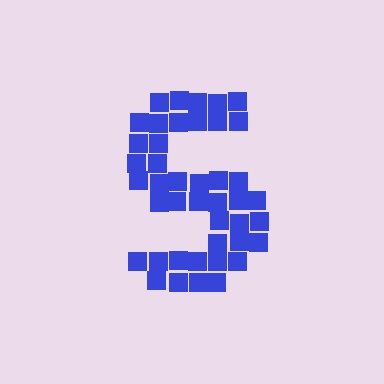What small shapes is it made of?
It is made of small squares.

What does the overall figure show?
The overall figure shows the letter S.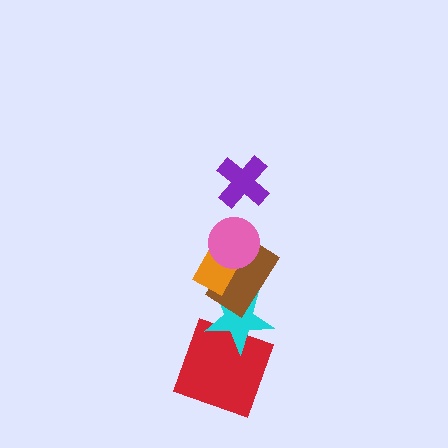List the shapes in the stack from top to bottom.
From top to bottom: the purple cross, the pink circle, the orange rectangle, the brown rectangle, the cyan star, the red square.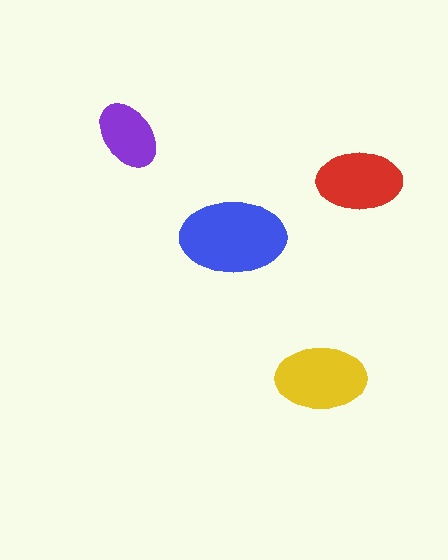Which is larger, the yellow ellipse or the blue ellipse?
The blue one.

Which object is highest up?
The purple ellipse is topmost.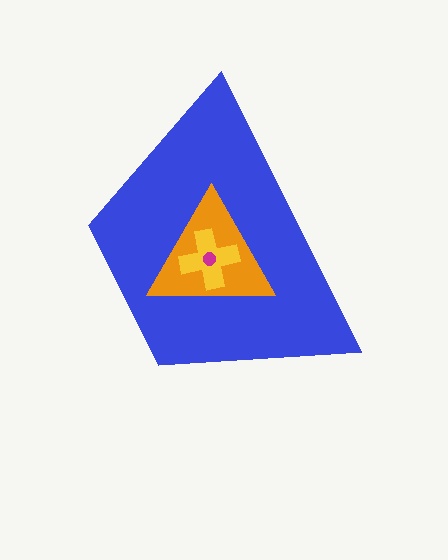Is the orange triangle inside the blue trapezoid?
Yes.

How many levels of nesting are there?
4.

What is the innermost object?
The magenta circle.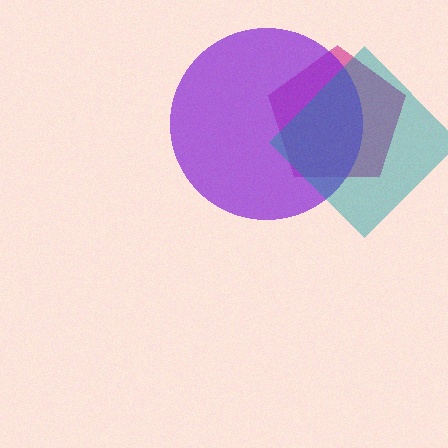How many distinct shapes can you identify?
There are 3 distinct shapes: a magenta pentagon, a purple circle, a teal diamond.